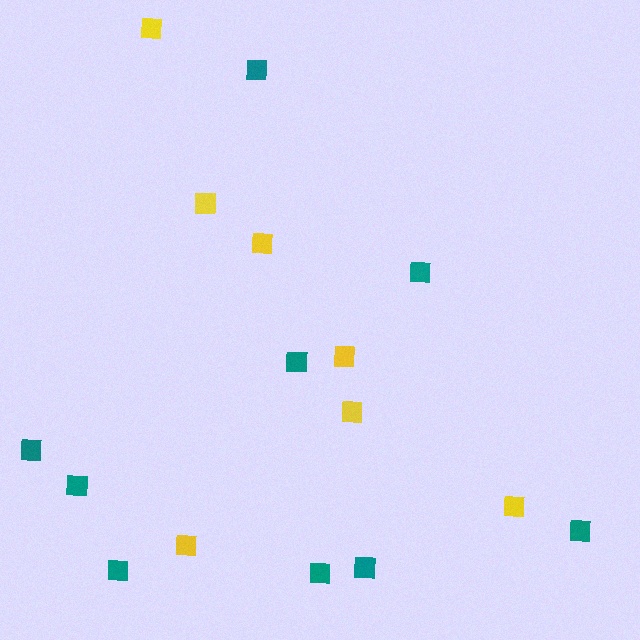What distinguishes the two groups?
There are 2 groups: one group of teal squares (9) and one group of yellow squares (7).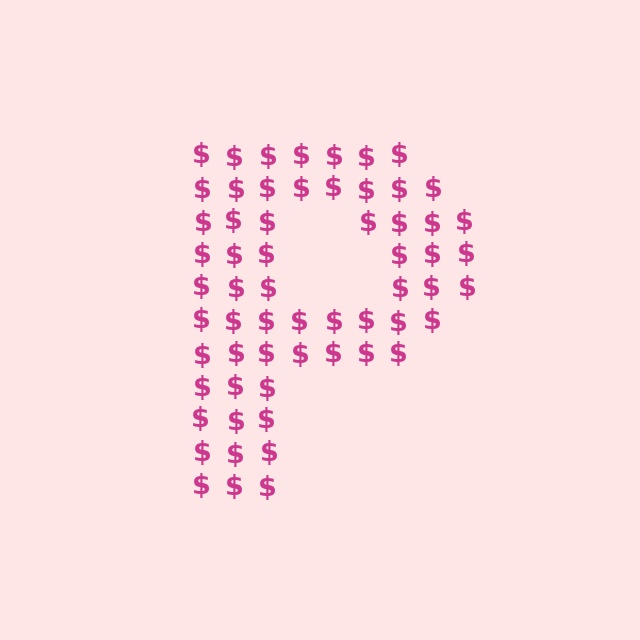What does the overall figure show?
The overall figure shows the letter P.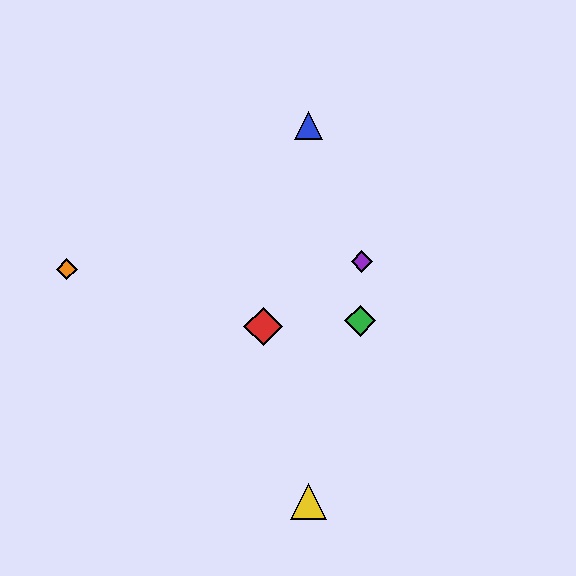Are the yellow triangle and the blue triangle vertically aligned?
Yes, both are at x≈308.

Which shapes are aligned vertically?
The blue triangle, the yellow triangle are aligned vertically.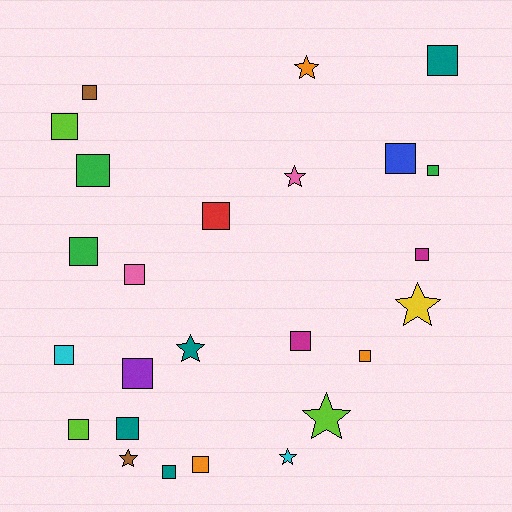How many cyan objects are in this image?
There are 2 cyan objects.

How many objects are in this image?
There are 25 objects.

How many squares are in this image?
There are 18 squares.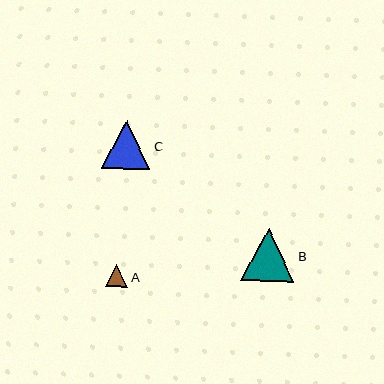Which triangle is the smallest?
Triangle A is the smallest with a size of approximately 22 pixels.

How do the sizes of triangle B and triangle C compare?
Triangle B and triangle C are approximately the same size.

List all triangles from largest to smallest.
From largest to smallest: B, C, A.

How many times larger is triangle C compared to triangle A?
Triangle C is approximately 2.2 times the size of triangle A.